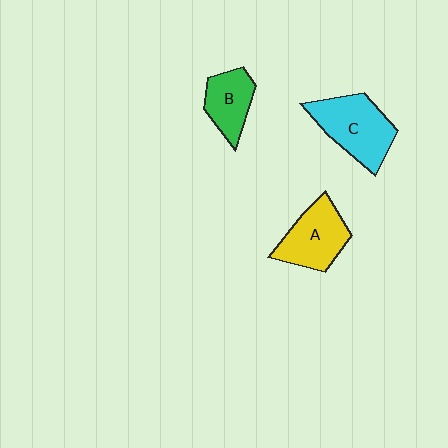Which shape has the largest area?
Shape C (cyan).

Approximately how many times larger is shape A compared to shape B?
Approximately 1.3 times.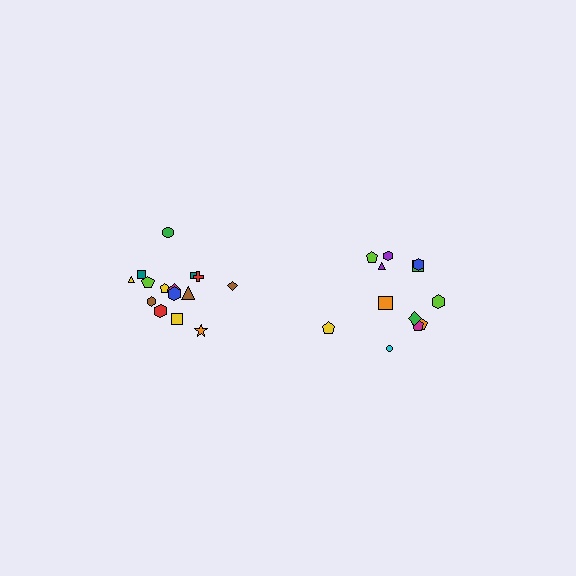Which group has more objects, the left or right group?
The left group.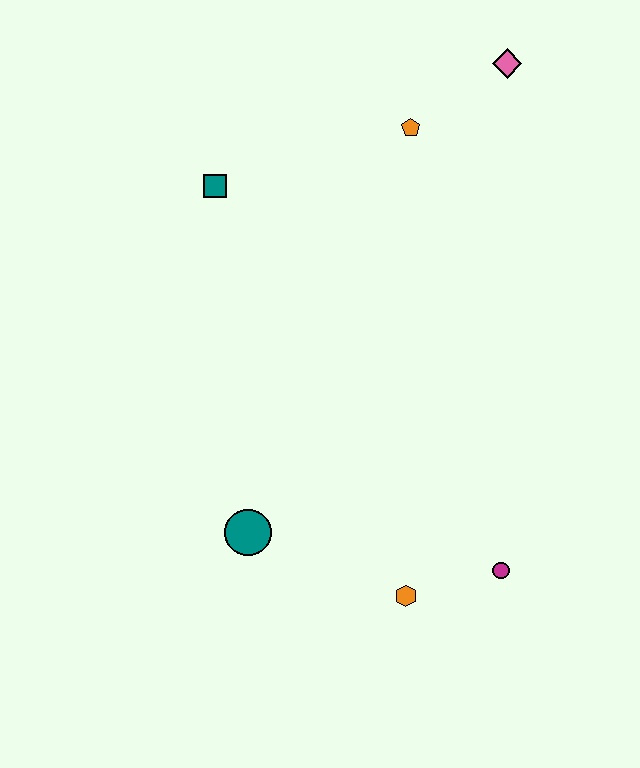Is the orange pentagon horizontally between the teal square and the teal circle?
No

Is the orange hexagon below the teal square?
Yes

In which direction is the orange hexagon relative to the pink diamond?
The orange hexagon is below the pink diamond.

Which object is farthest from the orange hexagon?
The pink diamond is farthest from the orange hexagon.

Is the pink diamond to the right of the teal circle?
Yes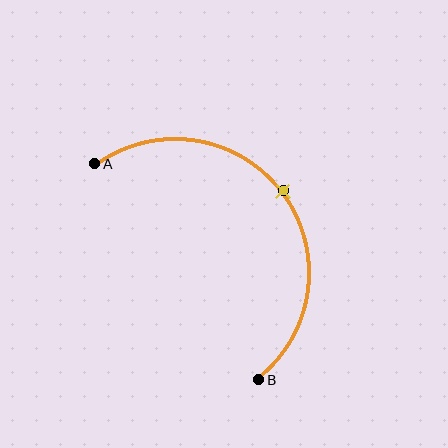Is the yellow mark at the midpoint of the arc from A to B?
Yes. The yellow mark lies on the arc at equal arc-length from both A and B — it is the arc midpoint.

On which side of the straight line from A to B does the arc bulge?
The arc bulges above and to the right of the straight line connecting A and B.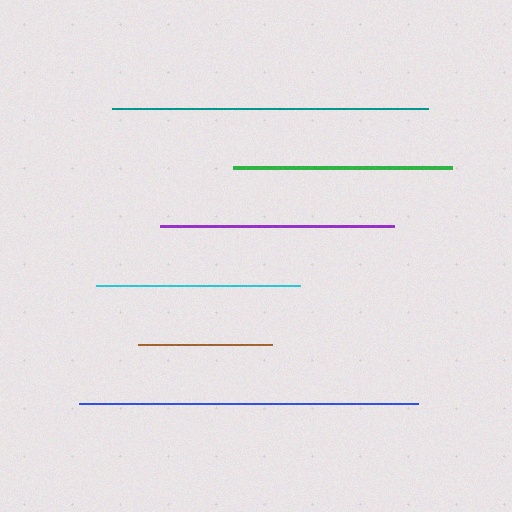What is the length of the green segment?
The green segment is approximately 219 pixels long.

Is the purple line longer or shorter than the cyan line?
The purple line is longer than the cyan line.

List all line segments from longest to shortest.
From longest to shortest: blue, teal, purple, green, cyan, brown.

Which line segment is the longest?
The blue line is the longest at approximately 338 pixels.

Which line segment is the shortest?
The brown line is the shortest at approximately 134 pixels.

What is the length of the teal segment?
The teal segment is approximately 316 pixels long.